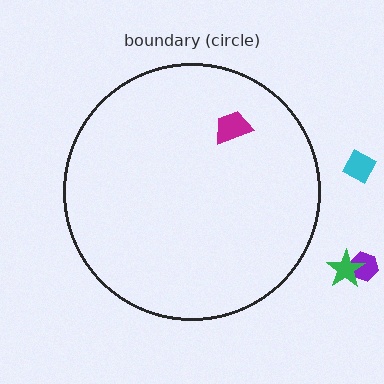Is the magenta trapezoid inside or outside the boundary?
Inside.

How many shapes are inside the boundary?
1 inside, 3 outside.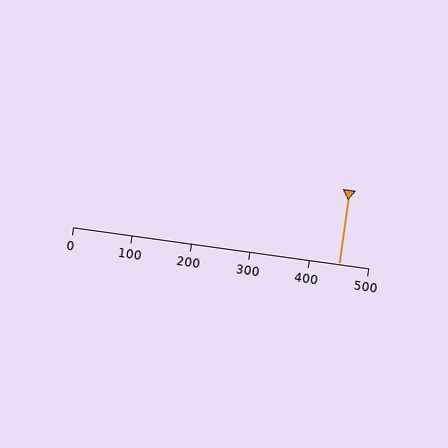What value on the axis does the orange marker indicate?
The marker indicates approximately 450.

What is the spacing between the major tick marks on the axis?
The major ticks are spaced 100 apart.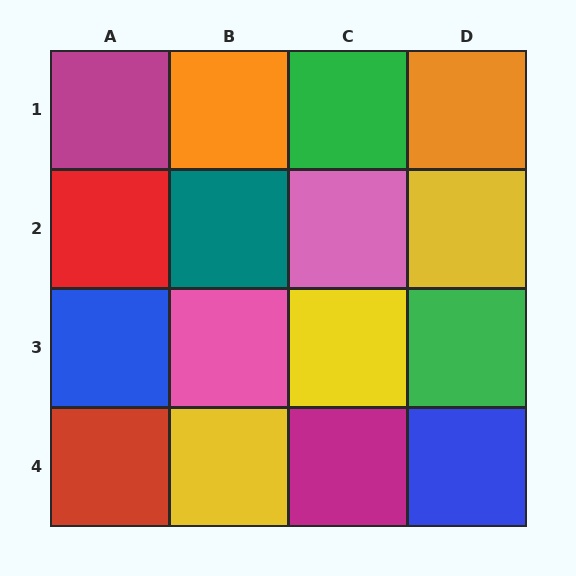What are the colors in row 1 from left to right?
Magenta, orange, green, orange.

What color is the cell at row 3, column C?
Yellow.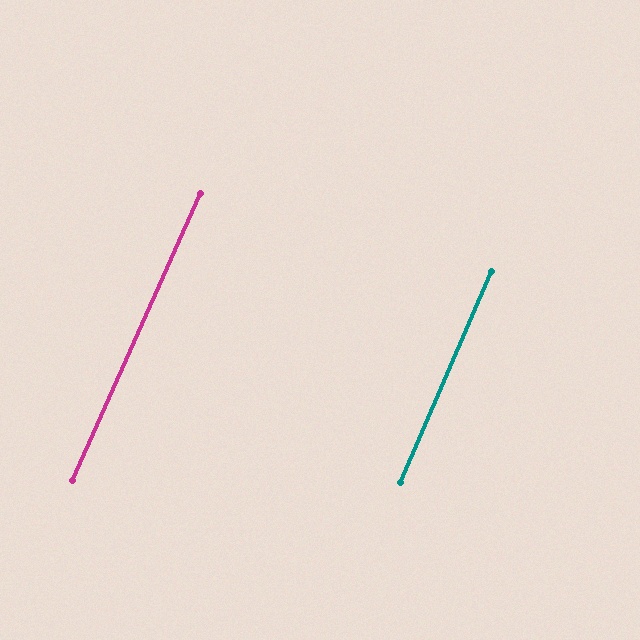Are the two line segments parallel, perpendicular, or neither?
Parallel — their directions differ by only 0.8°.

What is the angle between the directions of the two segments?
Approximately 1 degree.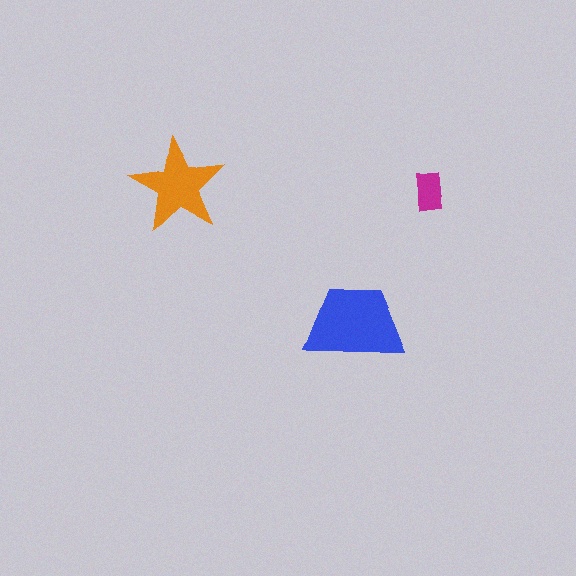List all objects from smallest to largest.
The magenta rectangle, the orange star, the blue trapezoid.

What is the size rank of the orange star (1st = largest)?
2nd.